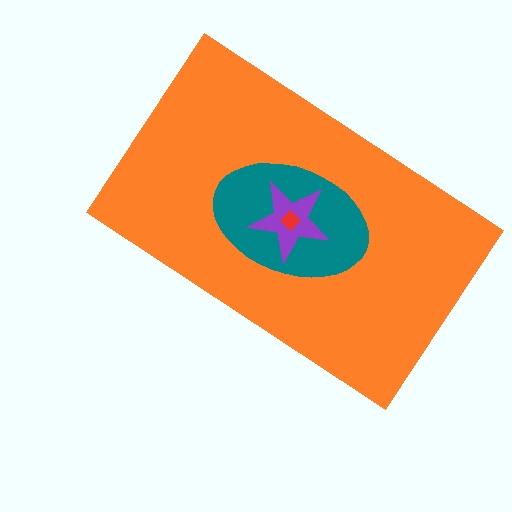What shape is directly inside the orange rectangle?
The teal ellipse.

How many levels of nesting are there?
4.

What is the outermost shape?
The orange rectangle.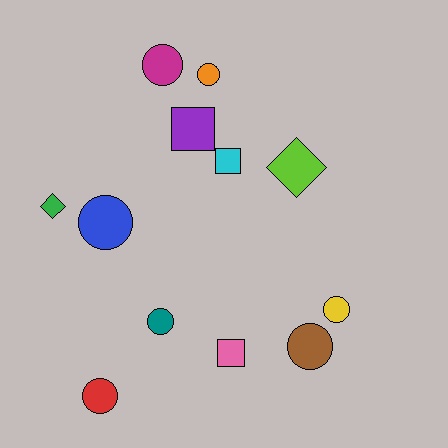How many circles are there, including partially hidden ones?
There are 7 circles.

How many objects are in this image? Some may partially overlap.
There are 12 objects.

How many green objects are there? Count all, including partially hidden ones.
There is 1 green object.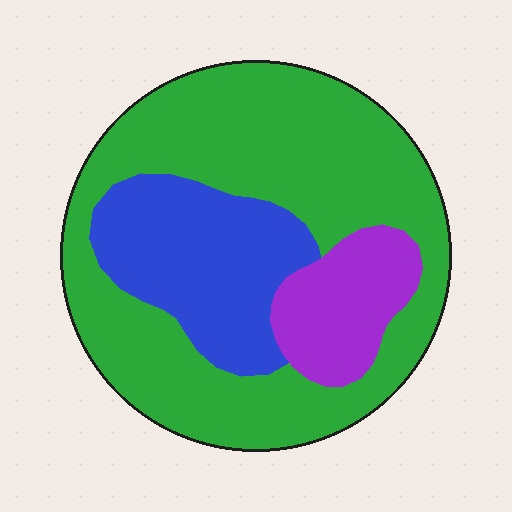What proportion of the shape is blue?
Blue takes up between a sixth and a third of the shape.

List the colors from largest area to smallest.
From largest to smallest: green, blue, purple.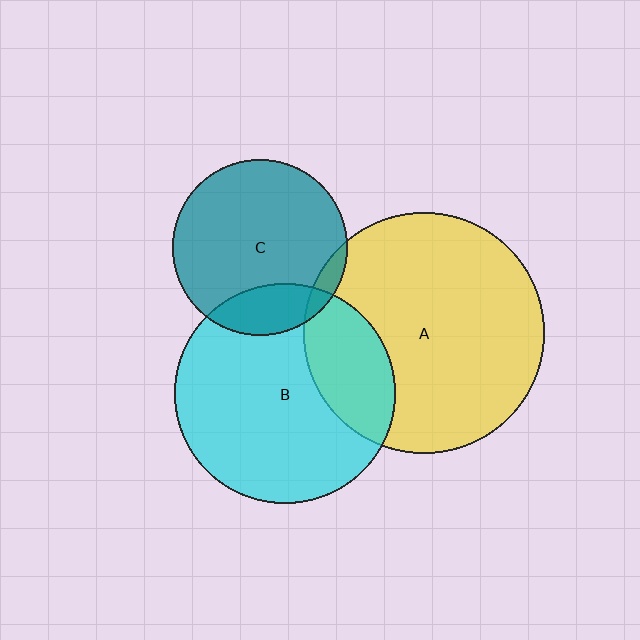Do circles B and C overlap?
Yes.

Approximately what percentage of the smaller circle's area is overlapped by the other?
Approximately 20%.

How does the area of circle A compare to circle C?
Approximately 1.9 times.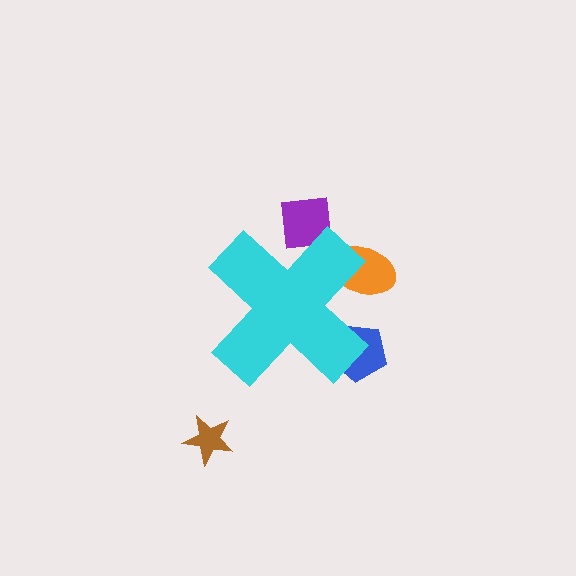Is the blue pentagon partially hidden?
Yes, the blue pentagon is partially hidden behind the cyan cross.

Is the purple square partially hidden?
Yes, the purple square is partially hidden behind the cyan cross.